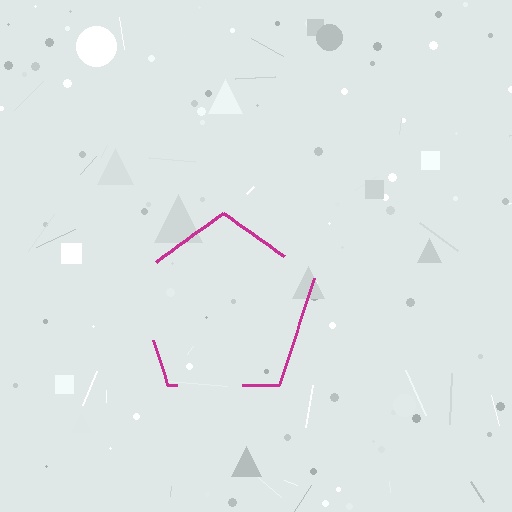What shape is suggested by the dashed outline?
The dashed outline suggests a pentagon.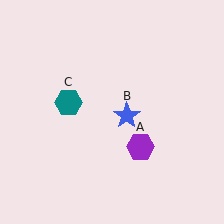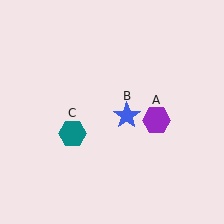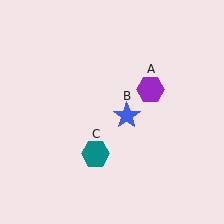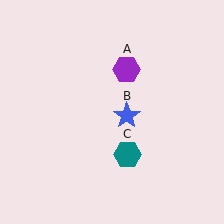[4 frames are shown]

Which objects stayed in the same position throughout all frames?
Blue star (object B) remained stationary.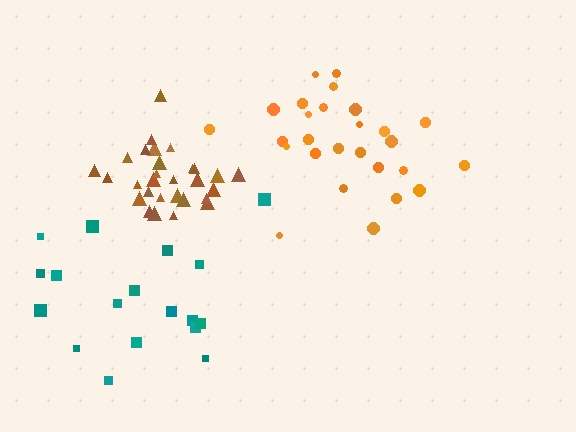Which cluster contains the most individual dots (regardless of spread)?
Brown (29).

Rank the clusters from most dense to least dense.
brown, orange, teal.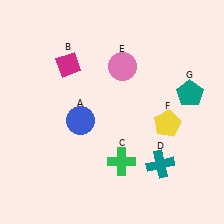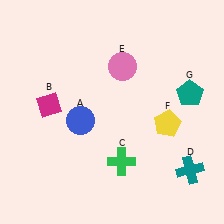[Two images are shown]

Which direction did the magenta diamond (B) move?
The magenta diamond (B) moved down.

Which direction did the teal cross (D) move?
The teal cross (D) moved right.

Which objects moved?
The objects that moved are: the magenta diamond (B), the teal cross (D).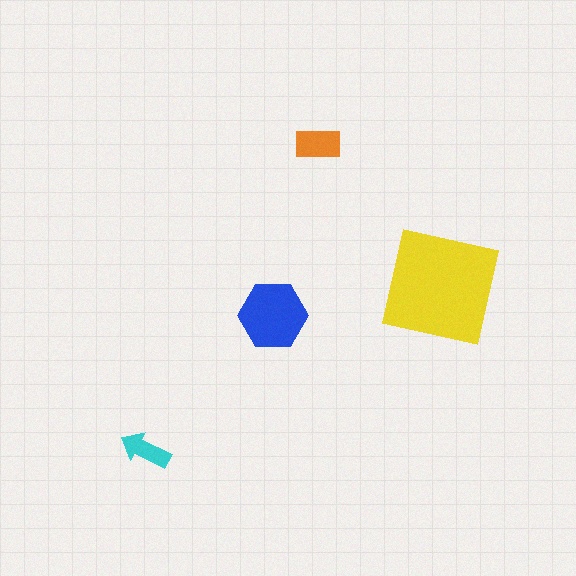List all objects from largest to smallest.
The yellow square, the blue hexagon, the orange rectangle, the cyan arrow.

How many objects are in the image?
There are 4 objects in the image.